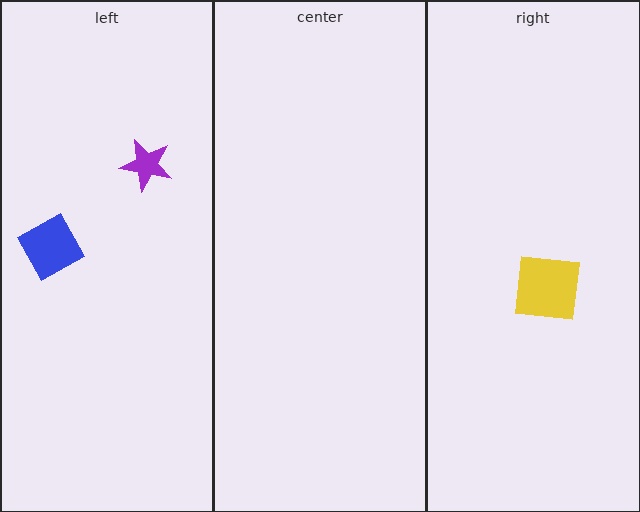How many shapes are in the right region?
1.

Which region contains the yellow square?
The right region.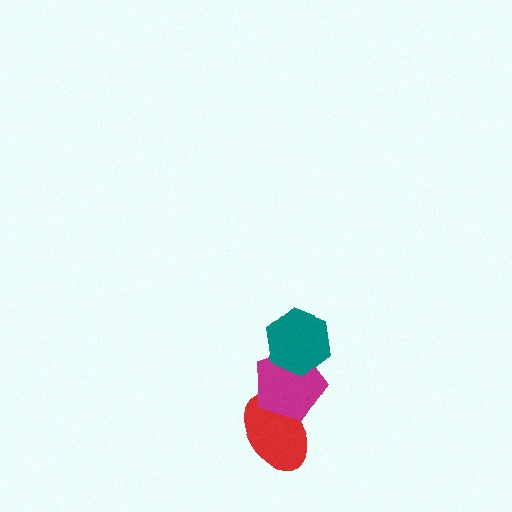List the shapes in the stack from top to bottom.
From top to bottom: the teal hexagon, the magenta pentagon, the red ellipse.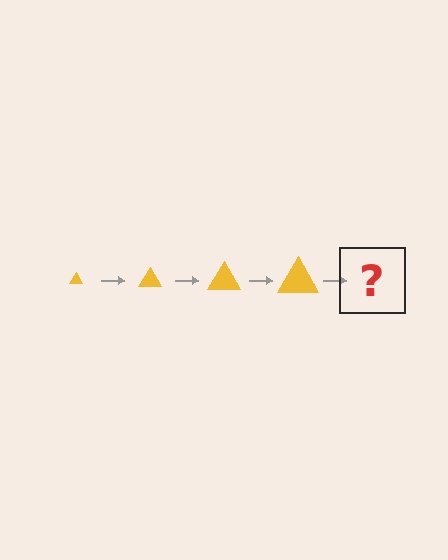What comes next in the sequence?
The next element should be a yellow triangle, larger than the previous one.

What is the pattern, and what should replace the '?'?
The pattern is that the triangle gets progressively larger each step. The '?' should be a yellow triangle, larger than the previous one.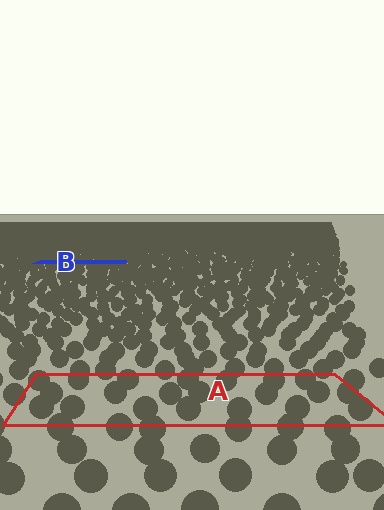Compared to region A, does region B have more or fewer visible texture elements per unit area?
Region B has more texture elements per unit area — they are packed more densely because it is farther away.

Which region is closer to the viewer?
Region A is closer. The texture elements there are larger and more spread out.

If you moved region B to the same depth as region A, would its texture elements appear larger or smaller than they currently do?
They would appear larger. At a closer depth, the same texture elements are projected at a bigger on-screen size.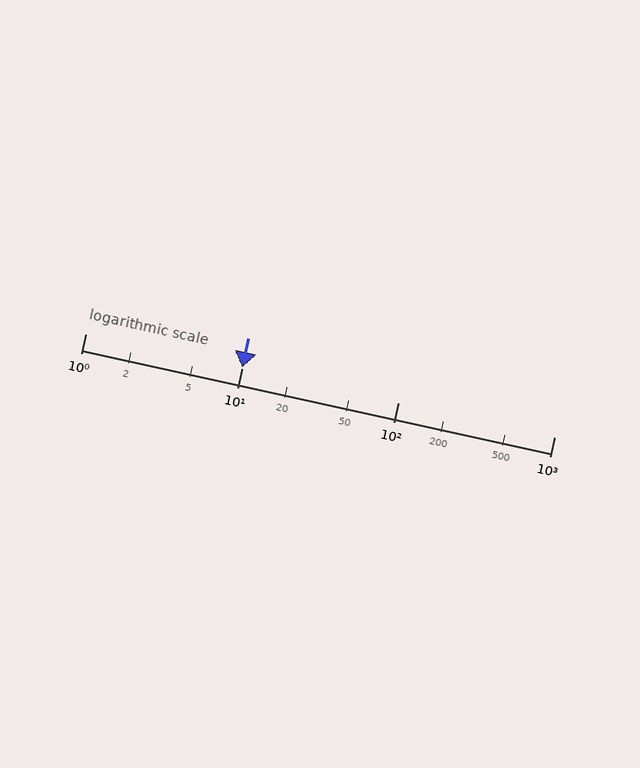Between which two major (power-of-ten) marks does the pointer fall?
The pointer is between 10 and 100.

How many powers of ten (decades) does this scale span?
The scale spans 3 decades, from 1 to 1000.